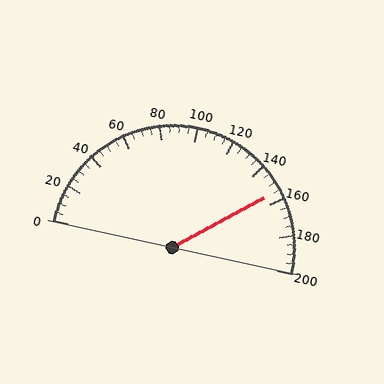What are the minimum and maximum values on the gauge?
The gauge ranges from 0 to 200.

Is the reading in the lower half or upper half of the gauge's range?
The reading is in the upper half of the range (0 to 200).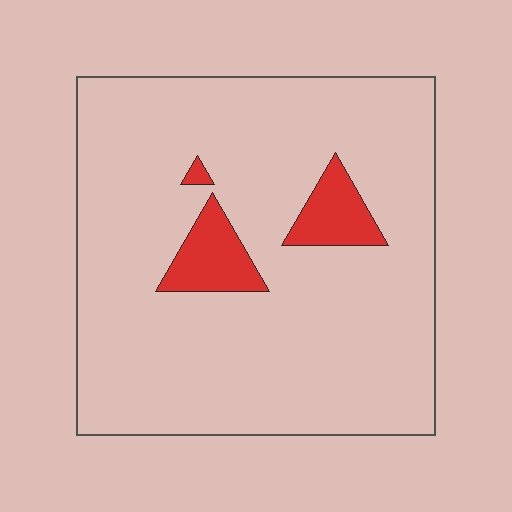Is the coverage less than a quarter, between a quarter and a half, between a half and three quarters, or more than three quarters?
Less than a quarter.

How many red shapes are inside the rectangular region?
3.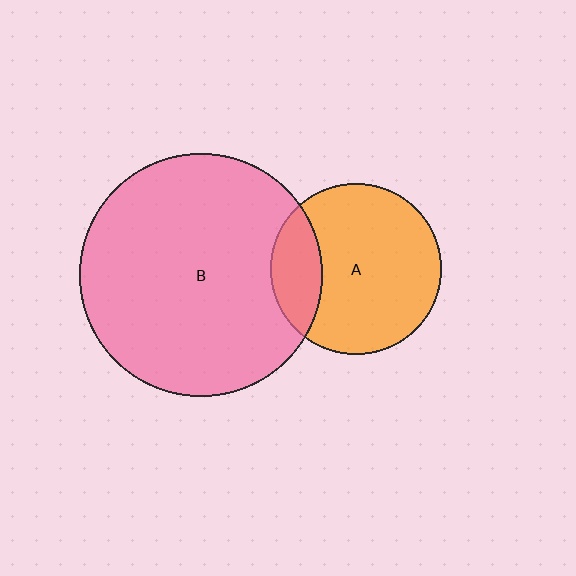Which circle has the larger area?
Circle B (pink).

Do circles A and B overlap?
Yes.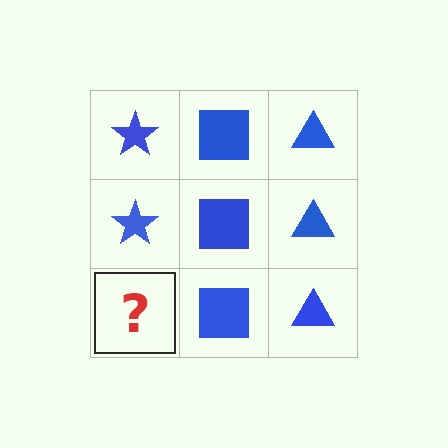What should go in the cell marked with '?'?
The missing cell should contain a blue star.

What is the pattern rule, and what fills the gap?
The rule is that each column has a consistent shape. The gap should be filled with a blue star.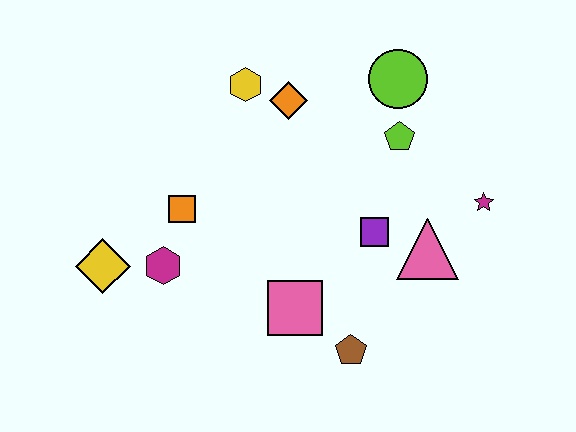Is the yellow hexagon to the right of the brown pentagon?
No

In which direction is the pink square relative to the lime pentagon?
The pink square is below the lime pentagon.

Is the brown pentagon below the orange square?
Yes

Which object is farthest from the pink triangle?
The yellow diamond is farthest from the pink triangle.